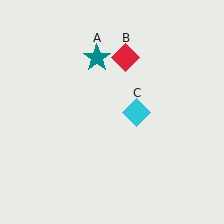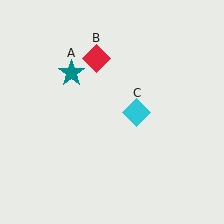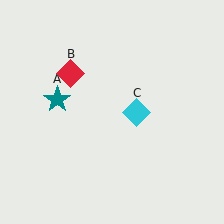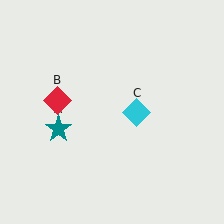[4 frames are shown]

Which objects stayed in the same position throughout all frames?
Cyan diamond (object C) remained stationary.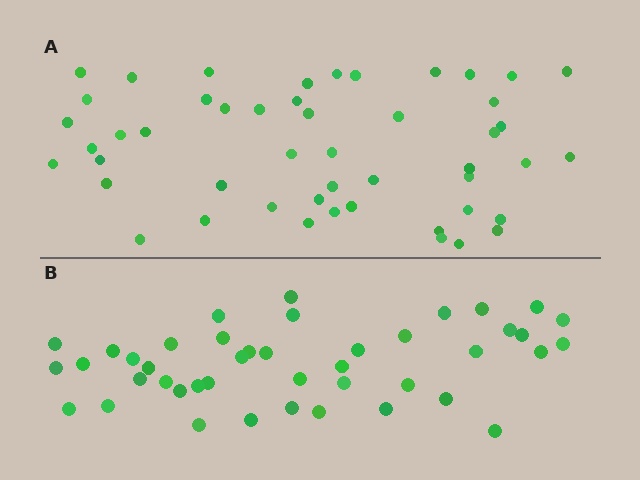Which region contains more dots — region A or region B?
Region A (the top region) has more dots.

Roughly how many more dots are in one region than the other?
Region A has about 6 more dots than region B.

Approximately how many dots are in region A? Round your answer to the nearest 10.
About 50 dots. (The exact count is 49, which rounds to 50.)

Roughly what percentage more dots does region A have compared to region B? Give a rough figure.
About 15% more.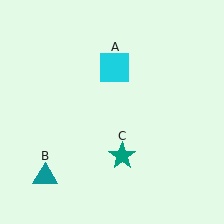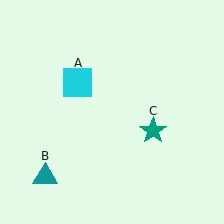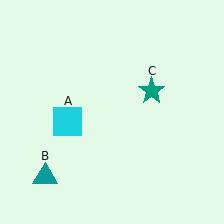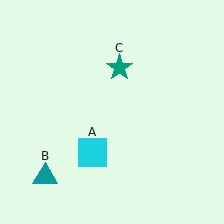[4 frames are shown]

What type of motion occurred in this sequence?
The cyan square (object A), teal star (object C) rotated counterclockwise around the center of the scene.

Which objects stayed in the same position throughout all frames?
Teal triangle (object B) remained stationary.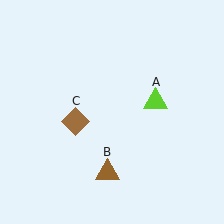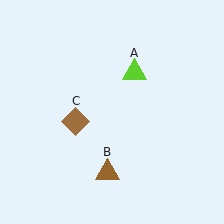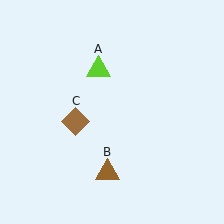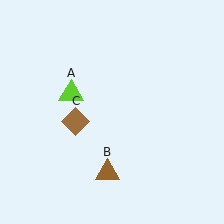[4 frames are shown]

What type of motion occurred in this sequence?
The lime triangle (object A) rotated counterclockwise around the center of the scene.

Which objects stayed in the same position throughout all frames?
Brown triangle (object B) and brown diamond (object C) remained stationary.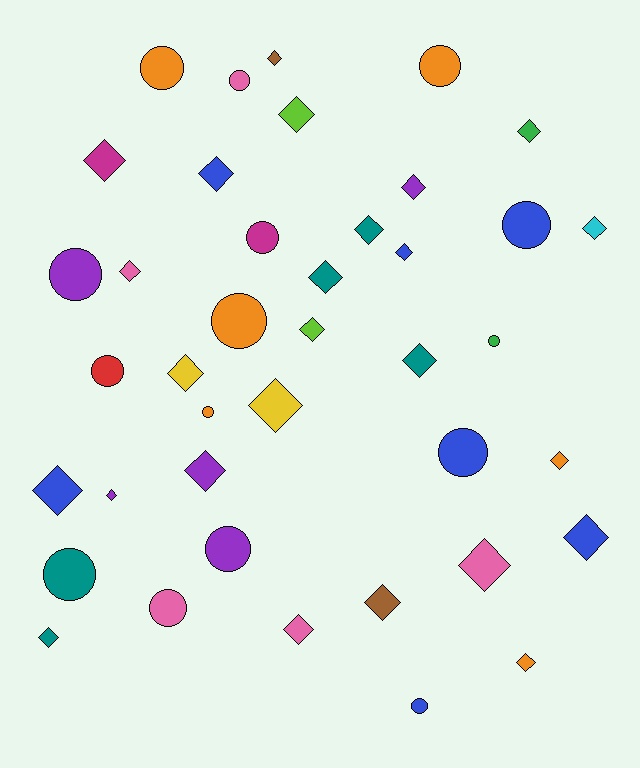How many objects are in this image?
There are 40 objects.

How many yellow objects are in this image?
There are 2 yellow objects.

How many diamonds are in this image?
There are 25 diamonds.